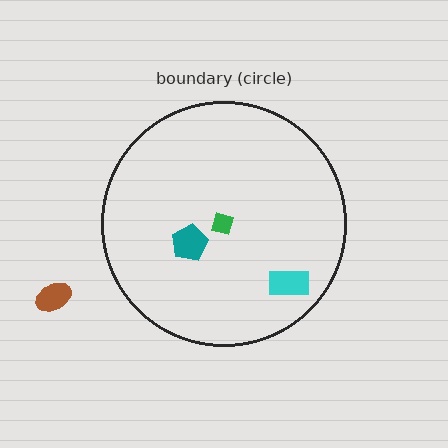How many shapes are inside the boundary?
3 inside, 1 outside.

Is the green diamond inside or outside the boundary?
Inside.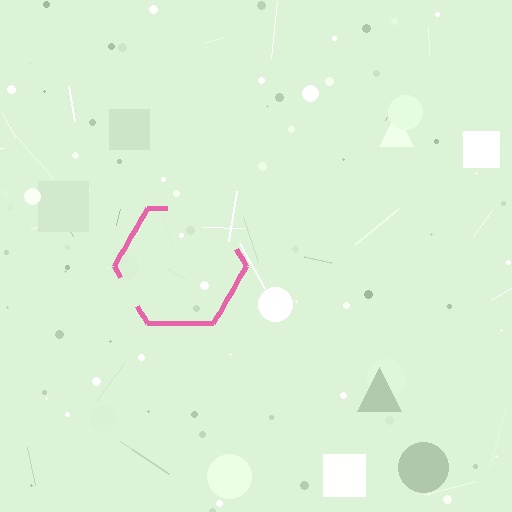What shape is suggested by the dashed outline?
The dashed outline suggests a hexagon.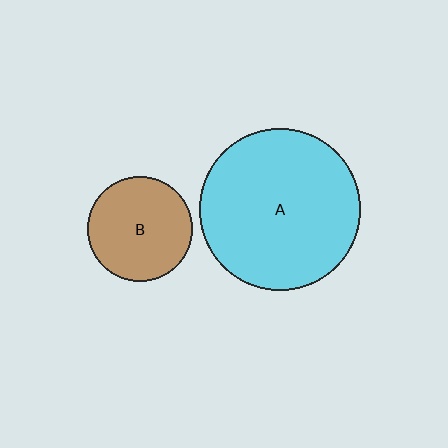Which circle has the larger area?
Circle A (cyan).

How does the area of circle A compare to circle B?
Approximately 2.4 times.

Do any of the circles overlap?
No, none of the circles overlap.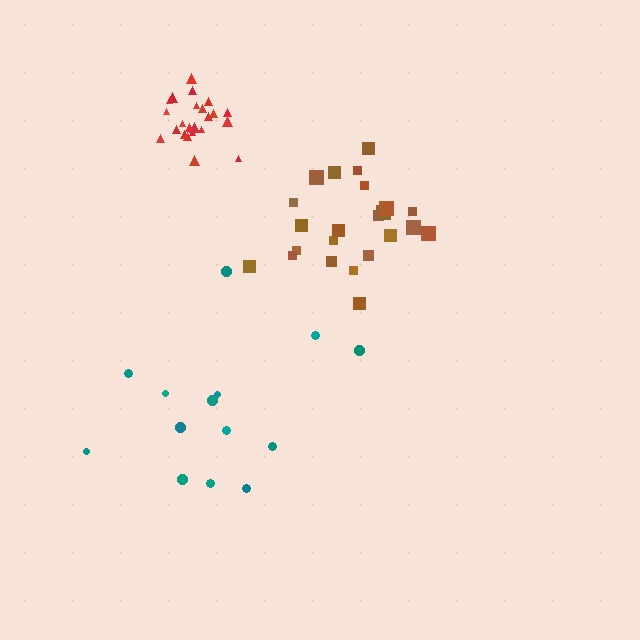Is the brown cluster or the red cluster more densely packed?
Red.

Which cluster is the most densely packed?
Red.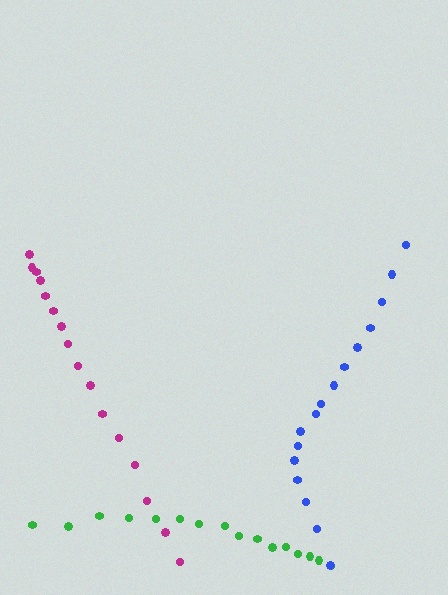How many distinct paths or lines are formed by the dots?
There are 3 distinct paths.